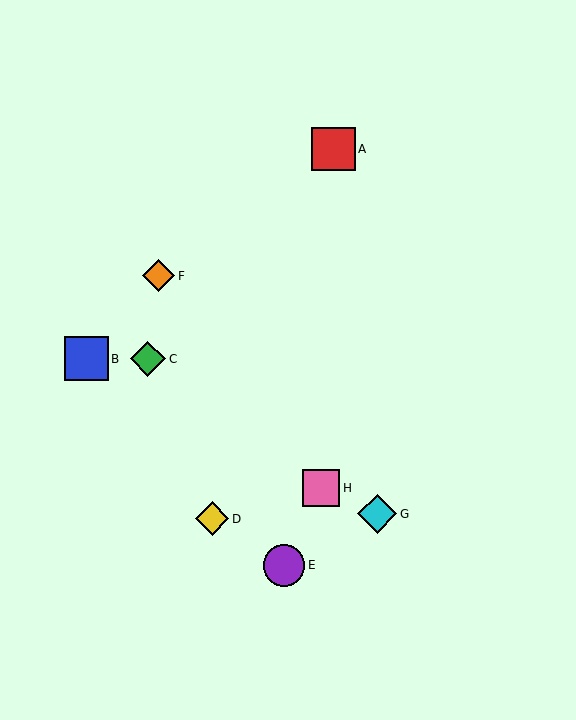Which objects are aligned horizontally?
Objects B, C are aligned horizontally.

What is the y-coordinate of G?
Object G is at y≈514.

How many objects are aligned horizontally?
2 objects (B, C) are aligned horizontally.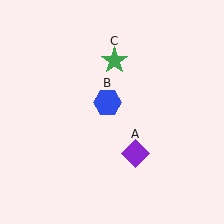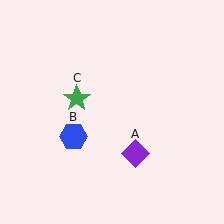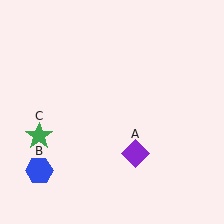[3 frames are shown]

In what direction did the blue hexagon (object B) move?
The blue hexagon (object B) moved down and to the left.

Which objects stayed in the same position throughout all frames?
Purple diamond (object A) remained stationary.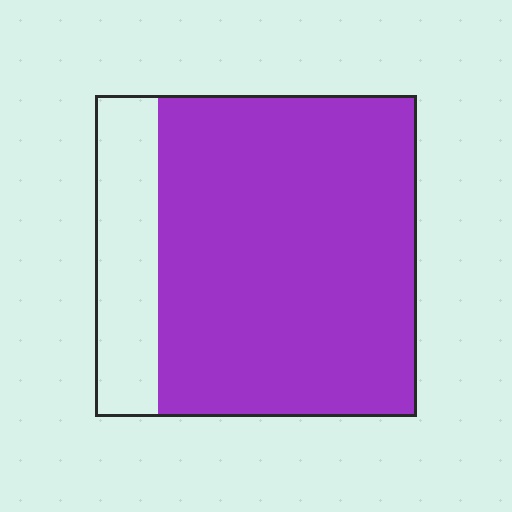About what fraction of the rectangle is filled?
About four fifths (4/5).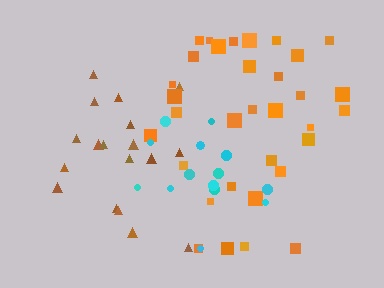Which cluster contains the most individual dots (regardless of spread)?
Orange (33).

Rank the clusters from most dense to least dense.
cyan, orange, brown.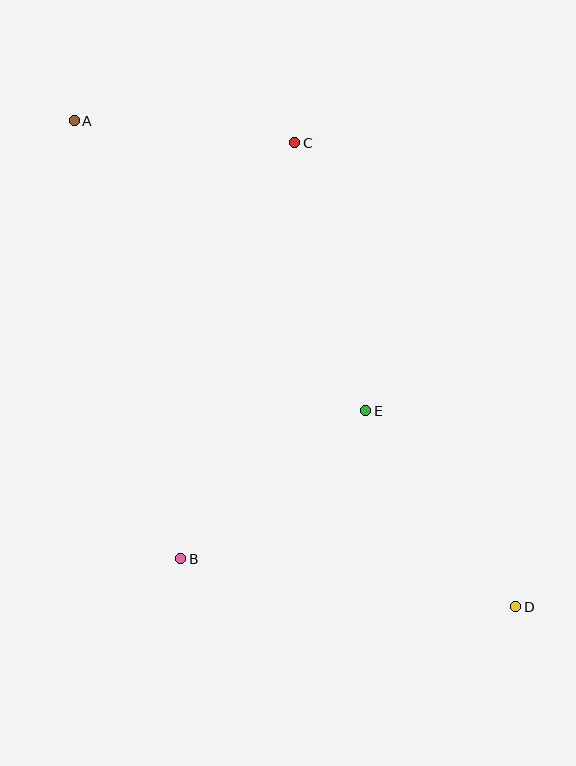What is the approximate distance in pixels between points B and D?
The distance between B and D is approximately 338 pixels.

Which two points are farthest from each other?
Points A and D are farthest from each other.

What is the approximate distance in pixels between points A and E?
The distance between A and E is approximately 411 pixels.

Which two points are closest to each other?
Points A and C are closest to each other.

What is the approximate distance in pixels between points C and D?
The distance between C and D is approximately 514 pixels.